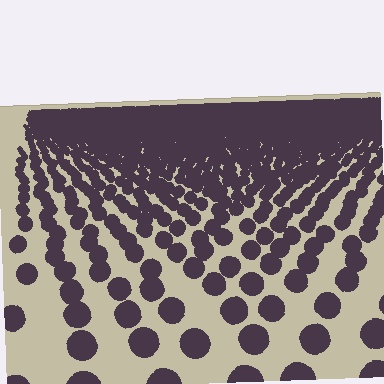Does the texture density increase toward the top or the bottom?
Density increases toward the top.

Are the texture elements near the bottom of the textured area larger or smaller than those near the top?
Larger. Near the bottom, elements are closer to the viewer and appear at a bigger on-screen size.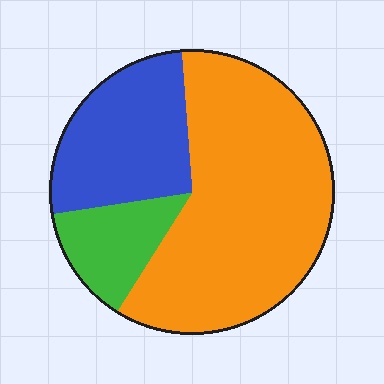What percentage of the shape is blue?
Blue covers about 25% of the shape.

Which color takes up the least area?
Green, at roughly 15%.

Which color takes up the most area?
Orange, at roughly 60%.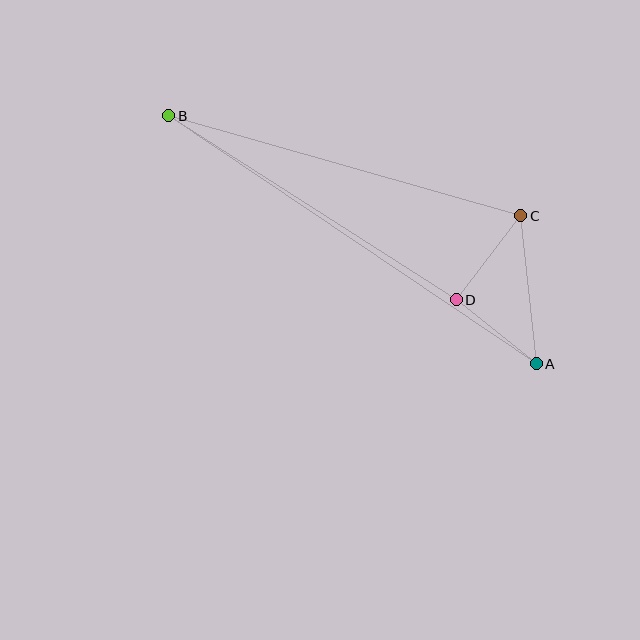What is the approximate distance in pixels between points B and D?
The distance between B and D is approximately 341 pixels.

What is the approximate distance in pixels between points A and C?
The distance between A and C is approximately 149 pixels.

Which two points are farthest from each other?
Points A and B are farthest from each other.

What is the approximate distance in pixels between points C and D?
The distance between C and D is approximately 106 pixels.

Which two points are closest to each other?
Points A and D are closest to each other.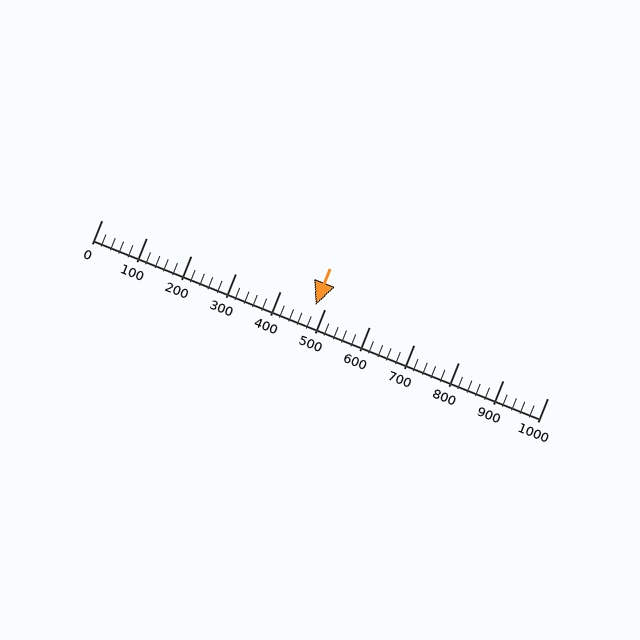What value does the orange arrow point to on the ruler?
The orange arrow points to approximately 480.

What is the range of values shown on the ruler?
The ruler shows values from 0 to 1000.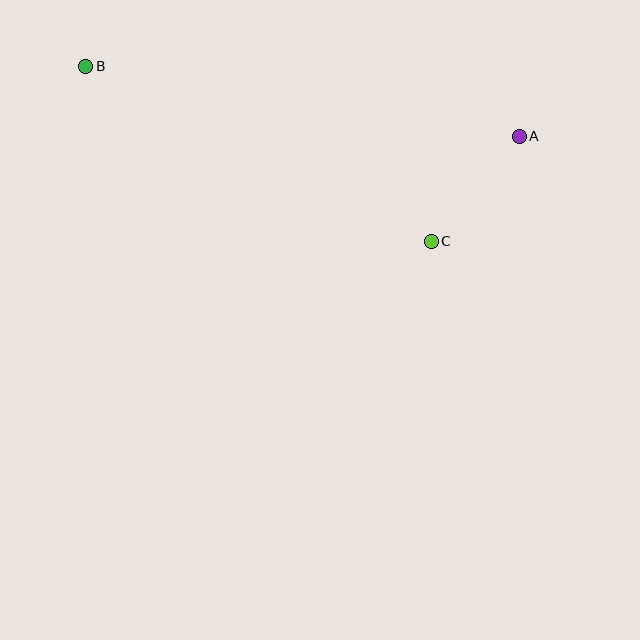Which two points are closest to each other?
Points A and C are closest to each other.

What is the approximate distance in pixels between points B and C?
The distance between B and C is approximately 387 pixels.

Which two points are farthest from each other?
Points A and B are farthest from each other.